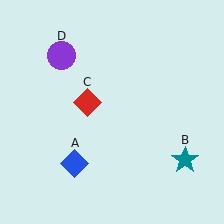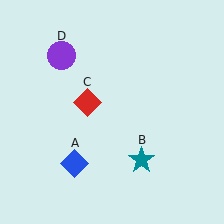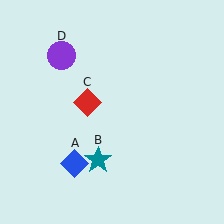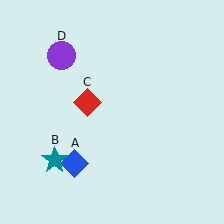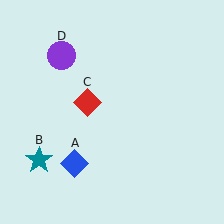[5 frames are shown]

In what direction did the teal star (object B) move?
The teal star (object B) moved left.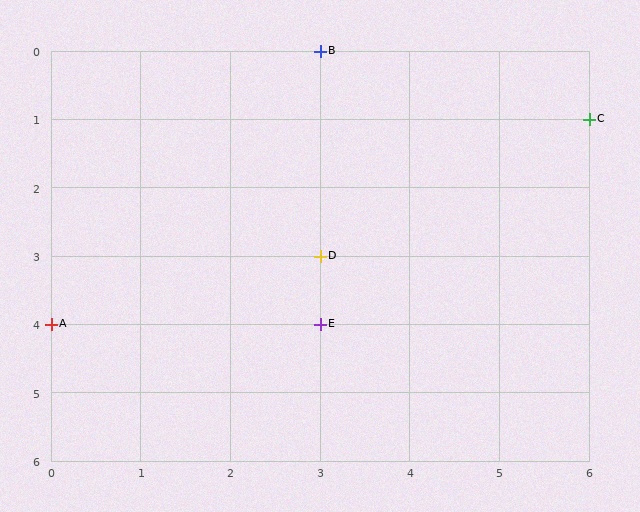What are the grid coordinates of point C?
Point C is at grid coordinates (6, 1).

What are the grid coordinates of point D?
Point D is at grid coordinates (3, 3).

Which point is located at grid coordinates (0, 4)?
Point A is at (0, 4).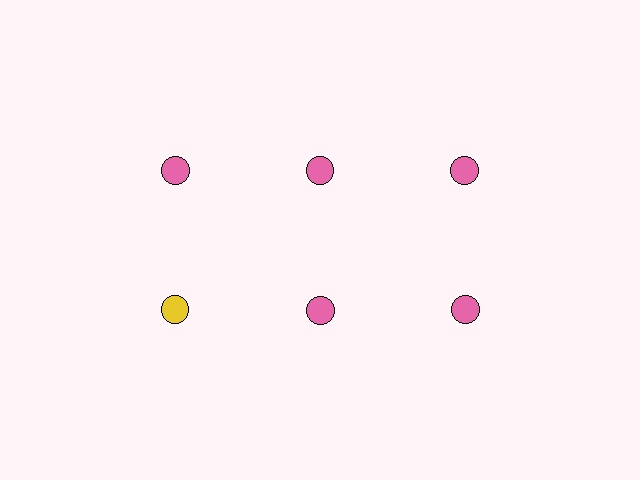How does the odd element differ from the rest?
It has a different color: yellow instead of pink.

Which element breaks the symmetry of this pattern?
The yellow circle in the second row, leftmost column breaks the symmetry. All other shapes are pink circles.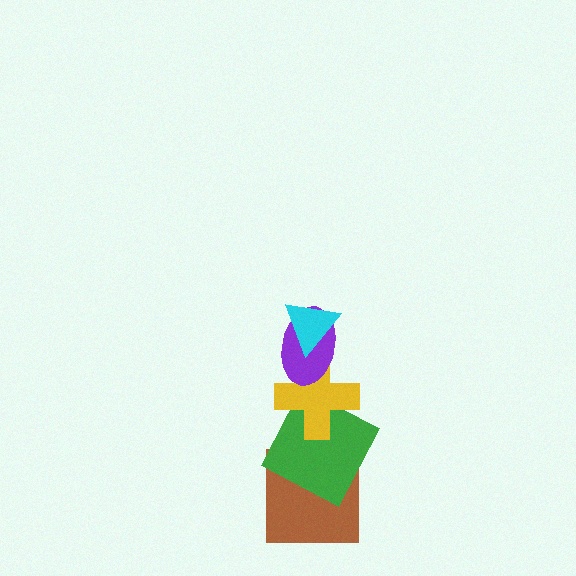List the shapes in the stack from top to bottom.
From top to bottom: the cyan triangle, the purple ellipse, the yellow cross, the green square, the brown square.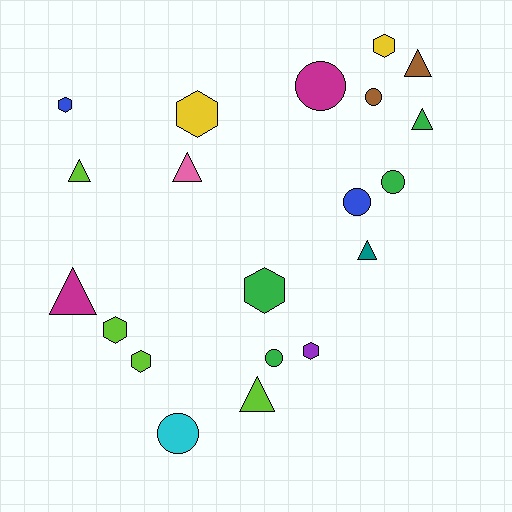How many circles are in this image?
There are 6 circles.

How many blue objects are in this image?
There are 2 blue objects.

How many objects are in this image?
There are 20 objects.